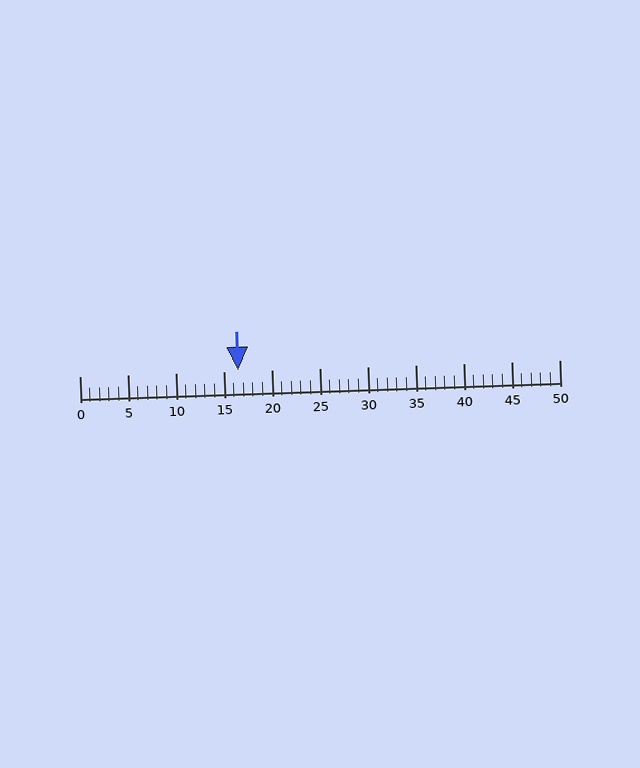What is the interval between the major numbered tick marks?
The major tick marks are spaced 5 units apart.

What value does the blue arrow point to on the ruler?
The blue arrow points to approximately 16.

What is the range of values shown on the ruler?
The ruler shows values from 0 to 50.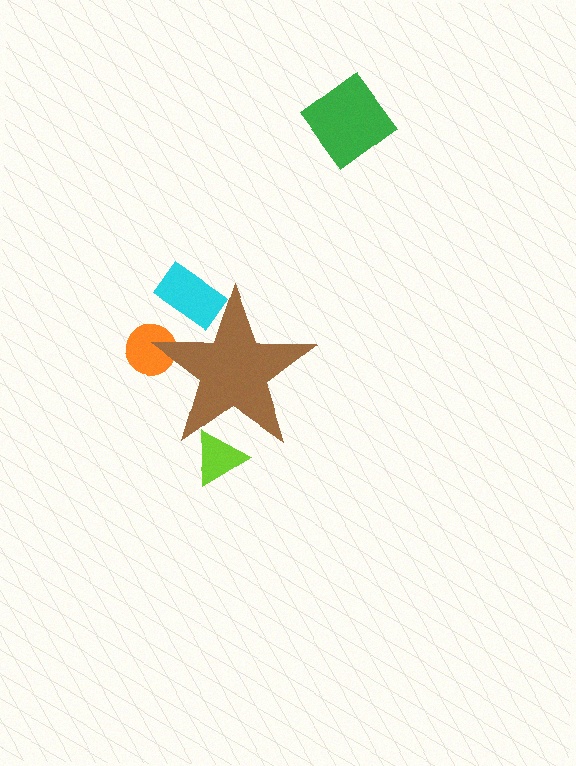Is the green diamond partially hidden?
No, the green diamond is fully visible.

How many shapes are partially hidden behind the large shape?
3 shapes are partially hidden.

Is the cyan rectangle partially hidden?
Yes, the cyan rectangle is partially hidden behind the brown star.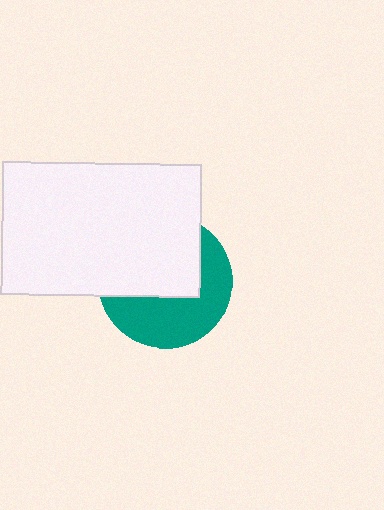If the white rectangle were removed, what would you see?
You would see the complete teal circle.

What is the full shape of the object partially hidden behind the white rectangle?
The partially hidden object is a teal circle.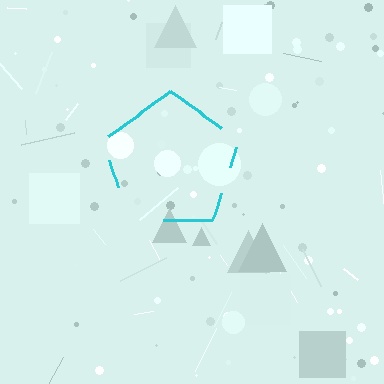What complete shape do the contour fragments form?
The contour fragments form a pentagon.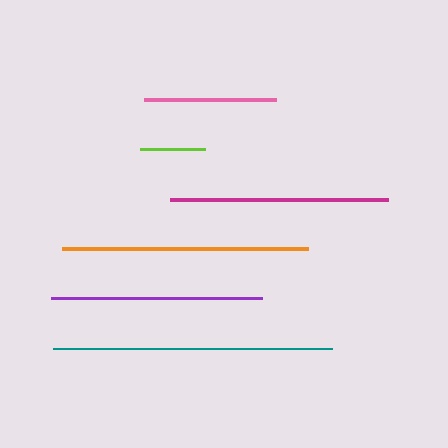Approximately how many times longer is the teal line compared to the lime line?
The teal line is approximately 4.3 times the length of the lime line.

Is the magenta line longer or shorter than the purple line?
The magenta line is longer than the purple line.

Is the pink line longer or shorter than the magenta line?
The magenta line is longer than the pink line.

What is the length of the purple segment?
The purple segment is approximately 211 pixels long.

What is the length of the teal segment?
The teal segment is approximately 279 pixels long.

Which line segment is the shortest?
The lime line is the shortest at approximately 65 pixels.